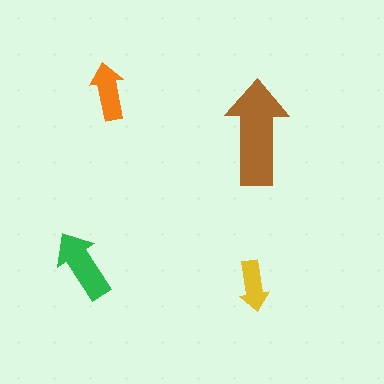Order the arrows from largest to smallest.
the brown one, the green one, the orange one, the yellow one.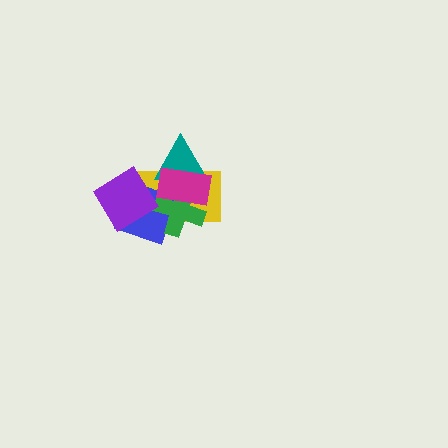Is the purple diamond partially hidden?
No, no other shape covers it.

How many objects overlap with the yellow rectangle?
5 objects overlap with the yellow rectangle.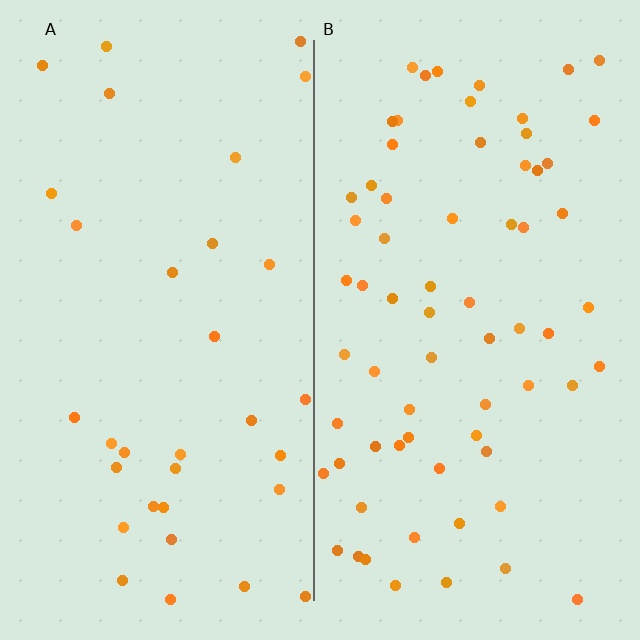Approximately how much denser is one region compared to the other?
Approximately 2.0× — region B over region A.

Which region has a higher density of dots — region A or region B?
B (the right).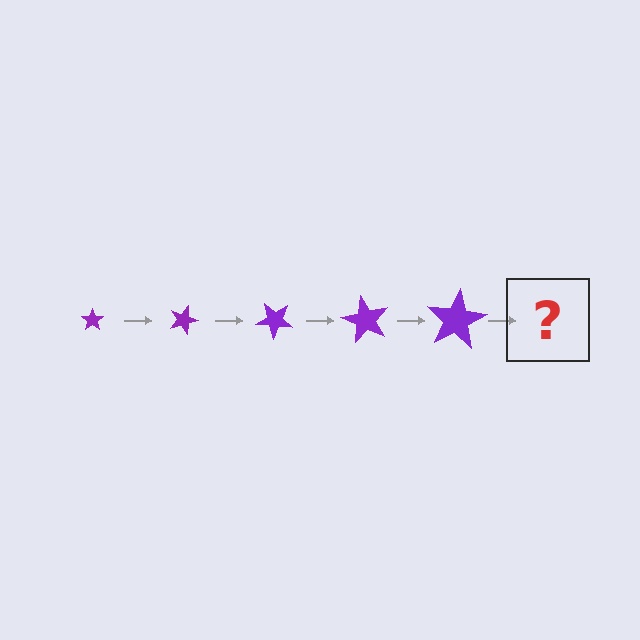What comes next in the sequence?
The next element should be a star, larger than the previous one and rotated 100 degrees from the start.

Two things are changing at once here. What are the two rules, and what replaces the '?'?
The two rules are that the star grows larger each step and it rotates 20 degrees each step. The '?' should be a star, larger than the previous one and rotated 100 degrees from the start.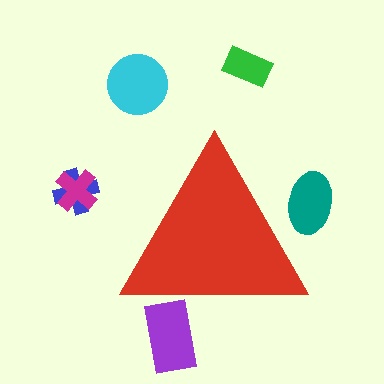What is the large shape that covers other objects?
A red triangle.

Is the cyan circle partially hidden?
No, the cyan circle is fully visible.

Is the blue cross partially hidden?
No, the blue cross is fully visible.